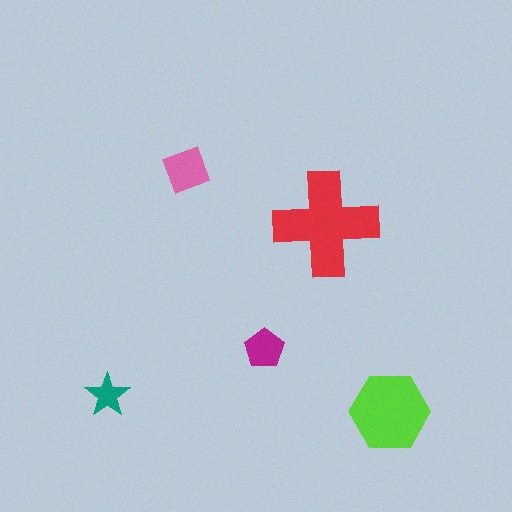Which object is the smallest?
The teal star.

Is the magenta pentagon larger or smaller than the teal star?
Larger.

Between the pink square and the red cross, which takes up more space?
The red cross.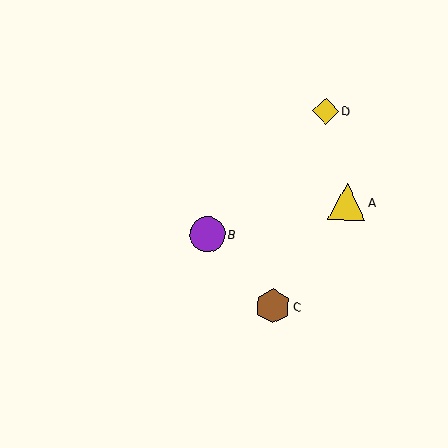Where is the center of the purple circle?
The center of the purple circle is at (208, 234).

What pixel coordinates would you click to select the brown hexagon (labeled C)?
Click at (273, 306) to select the brown hexagon C.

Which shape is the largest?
The yellow triangle (labeled A) is the largest.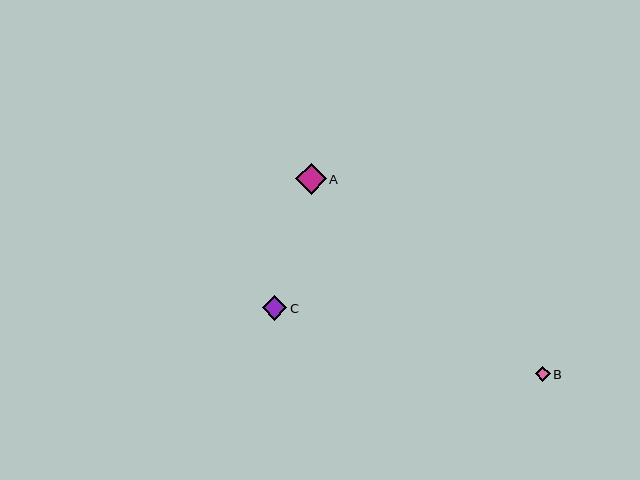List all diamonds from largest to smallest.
From largest to smallest: A, C, B.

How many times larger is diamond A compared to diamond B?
Diamond A is approximately 2.0 times the size of diamond B.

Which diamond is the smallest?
Diamond B is the smallest with a size of approximately 15 pixels.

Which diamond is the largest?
Diamond A is the largest with a size of approximately 31 pixels.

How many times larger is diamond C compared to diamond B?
Diamond C is approximately 1.6 times the size of diamond B.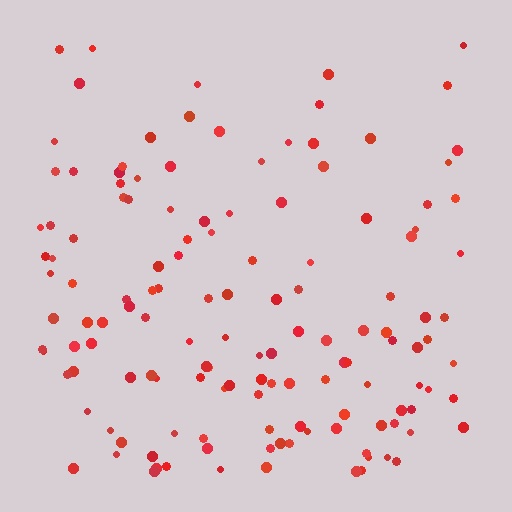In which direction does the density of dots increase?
From top to bottom, with the bottom side densest.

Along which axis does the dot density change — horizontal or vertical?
Vertical.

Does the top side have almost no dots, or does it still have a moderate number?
Still a moderate number, just noticeably fewer than the bottom.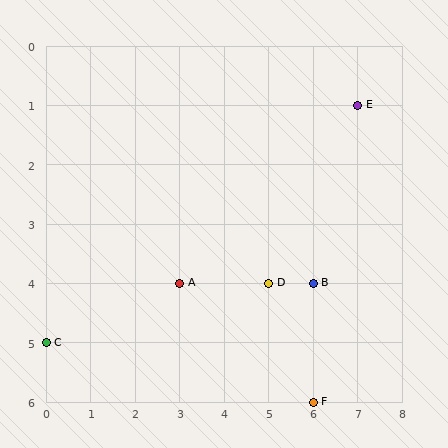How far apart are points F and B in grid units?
Points F and B are 2 rows apart.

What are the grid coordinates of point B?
Point B is at grid coordinates (6, 4).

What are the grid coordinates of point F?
Point F is at grid coordinates (6, 6).